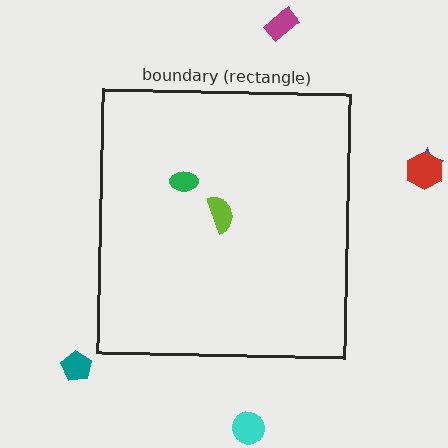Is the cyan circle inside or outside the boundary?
Outside.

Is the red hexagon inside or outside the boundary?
Outside.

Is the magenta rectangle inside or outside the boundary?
Outside.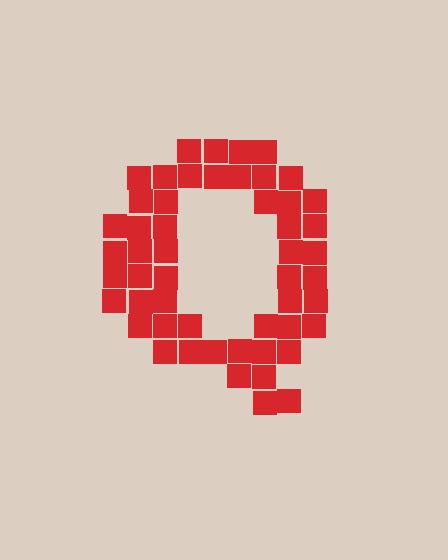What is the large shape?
The large shape is the letter Q.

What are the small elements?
The small elements are squares.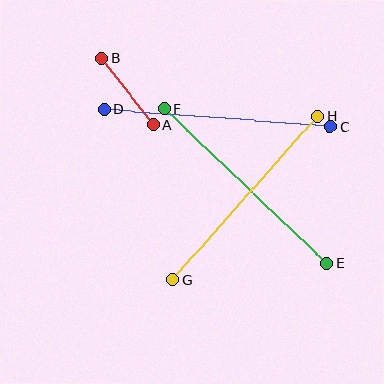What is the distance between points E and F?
The distance is approximately 225 pixels.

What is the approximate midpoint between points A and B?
The midpoint is at approximately (127, 91) pixels.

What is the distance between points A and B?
The distance is approximately 83 pixels.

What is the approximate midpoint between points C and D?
The midpoint is at approximately (217, 118) pixels.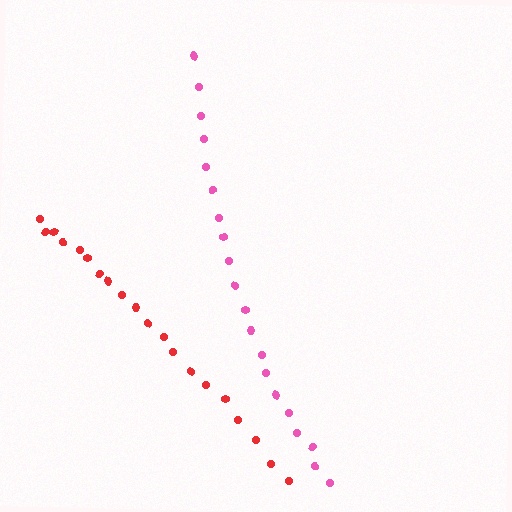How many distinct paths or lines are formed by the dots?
There are 2 distinct paths.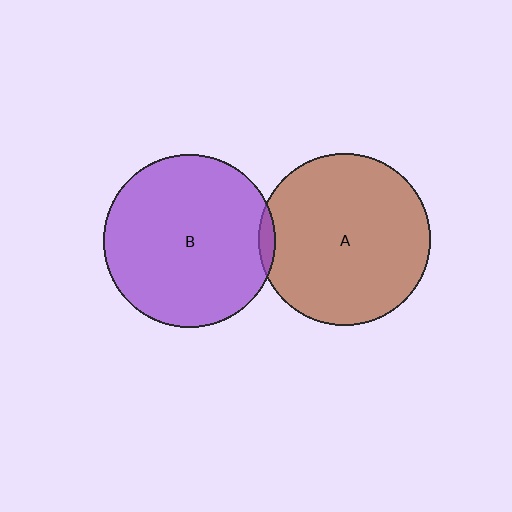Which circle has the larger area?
Circle B (purple).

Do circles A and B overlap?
Yes.